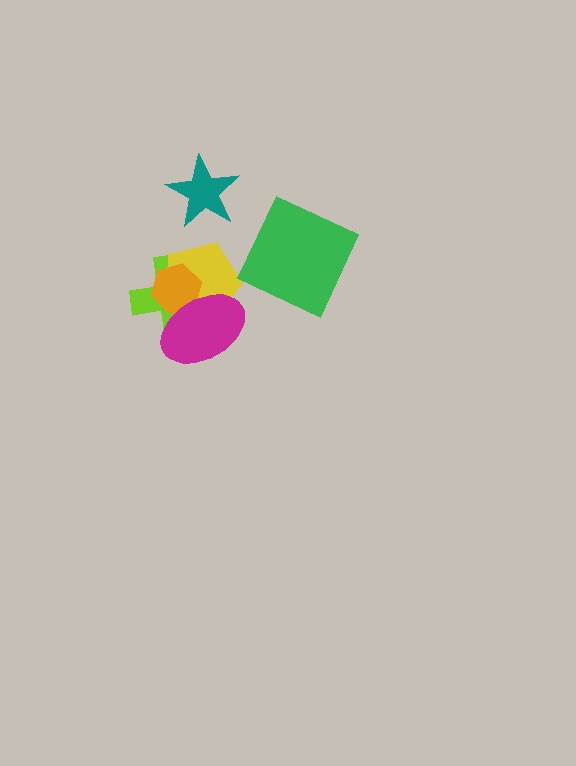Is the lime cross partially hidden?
Yes, it is partially covered by another shape.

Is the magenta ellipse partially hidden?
No, no other shape covers it.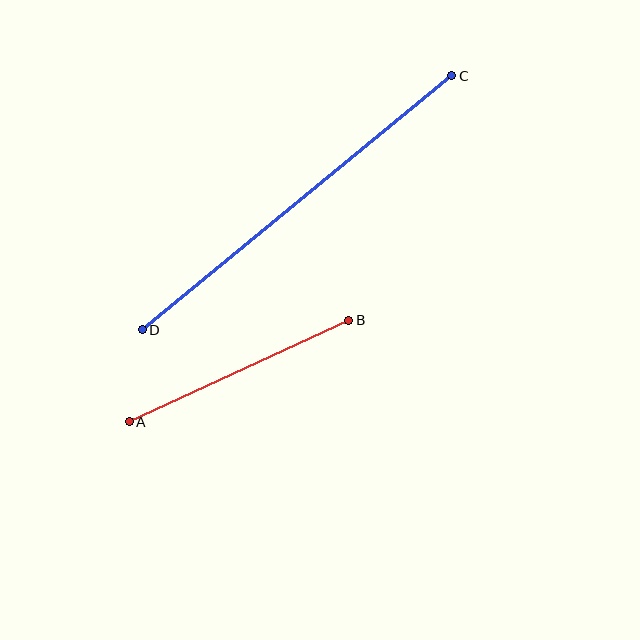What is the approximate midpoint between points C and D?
The midpoint is at approximately (297, 203) pixels.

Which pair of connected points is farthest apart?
Points C and D are farthest apart.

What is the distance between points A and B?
The distance is approximately 242 pixels.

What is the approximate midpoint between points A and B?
The midpoint is at approximately (239, 371) pixels.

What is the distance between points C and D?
The distance is approximately 400 pixels.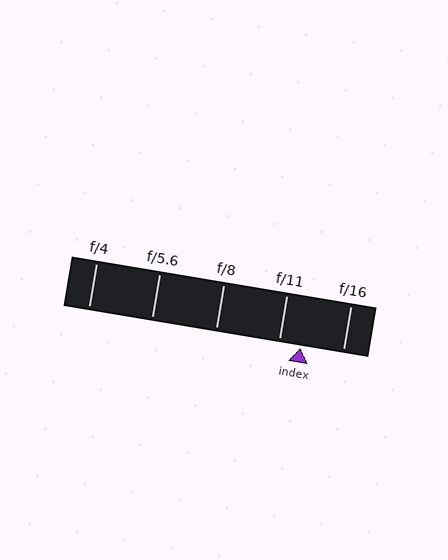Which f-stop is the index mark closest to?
The index mark is closest to f/11.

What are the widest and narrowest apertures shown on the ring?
The widest aperture shown is f/4 and the narrowest is f/16.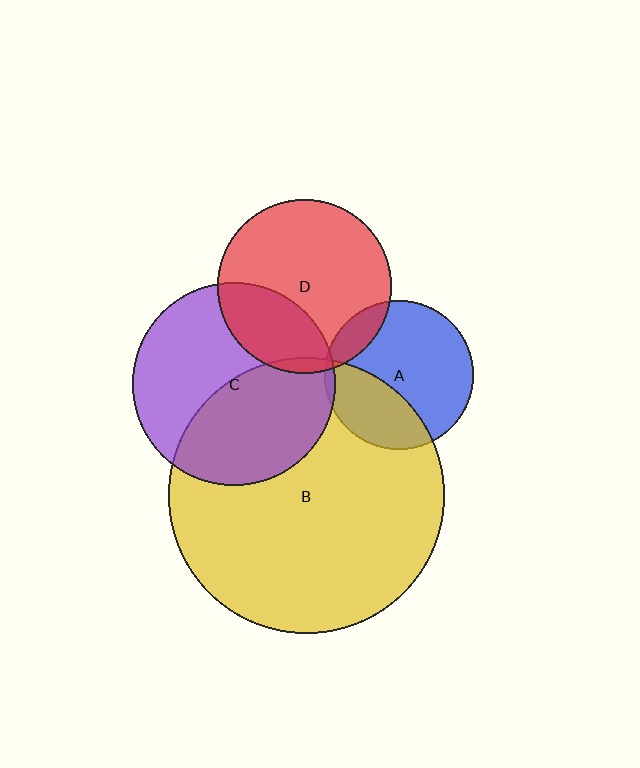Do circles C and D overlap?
Yes.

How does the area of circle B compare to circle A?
Approximately 3.4 times.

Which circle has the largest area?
Circle B (yellow).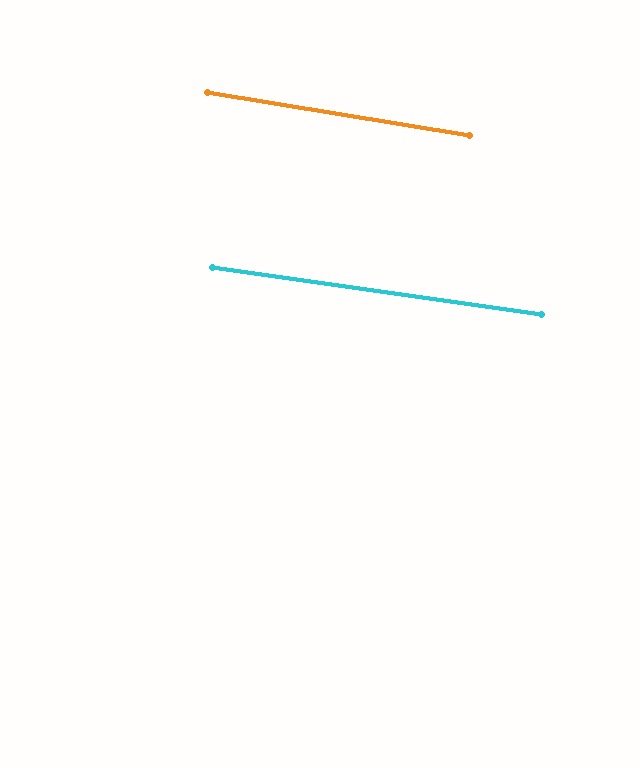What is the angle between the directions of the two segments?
Approximately 1 degree.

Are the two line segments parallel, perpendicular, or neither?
Parallel — their directions differ by only 1.2°.